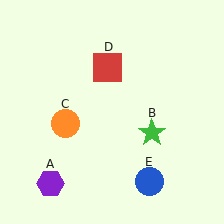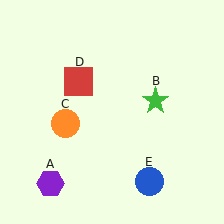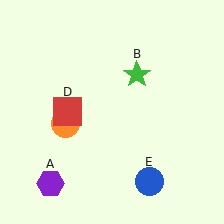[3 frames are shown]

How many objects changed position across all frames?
2 objects changed position: green star (object B), red square (object D).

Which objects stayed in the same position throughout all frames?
Purple hexagon (object A) and orange circle (object C) and blue circle (object E) remained stationary.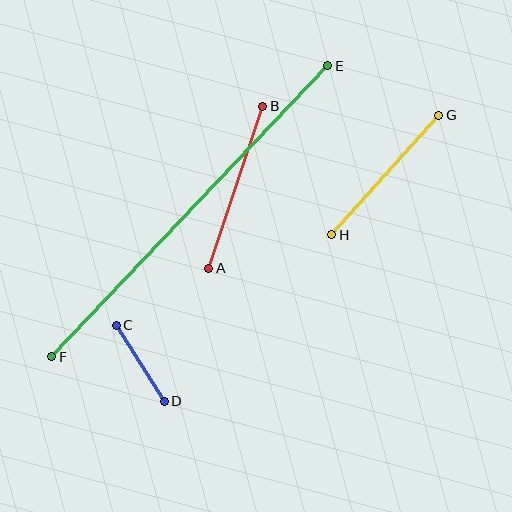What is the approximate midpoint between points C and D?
The midpoint is at approximately (140, 363) pixels.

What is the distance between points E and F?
The distance is approximately 401 pixels.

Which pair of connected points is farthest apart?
Points E and F are farthest apart.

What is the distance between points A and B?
The distance is approximately 171 pixels.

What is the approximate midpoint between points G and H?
The midpoint is at approximately (385, 175) pixels.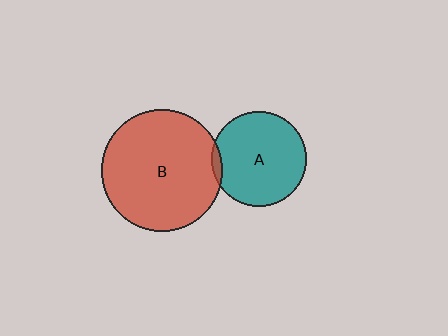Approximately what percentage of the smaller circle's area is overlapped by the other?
Approximately 5%.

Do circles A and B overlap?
Yes.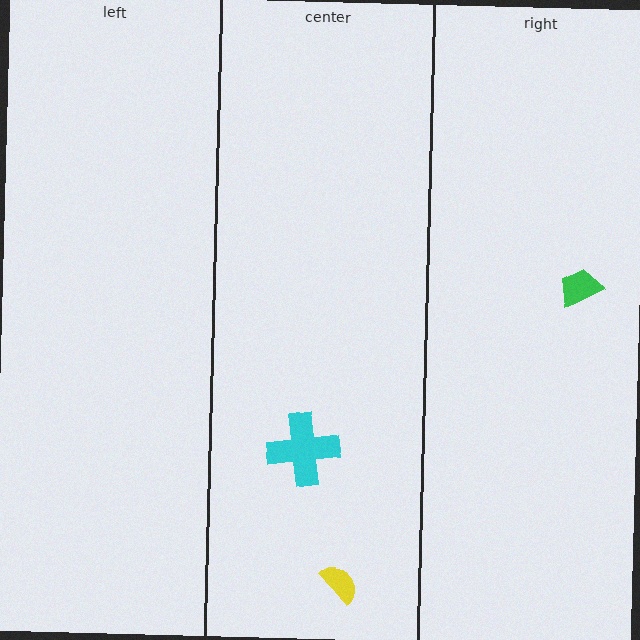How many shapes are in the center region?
2.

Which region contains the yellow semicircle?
The center region.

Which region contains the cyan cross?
The center region.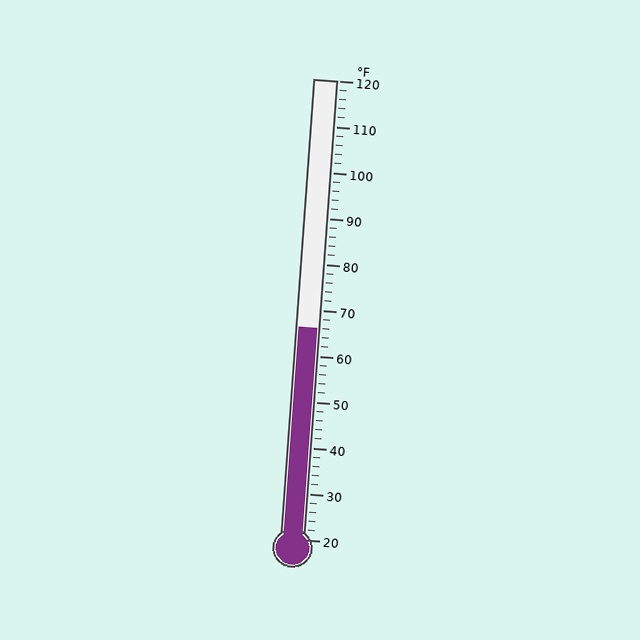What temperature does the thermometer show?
The thermometer shows approximately 66°F.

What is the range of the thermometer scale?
The thermometer scale ranges from 20°F to 120°F.